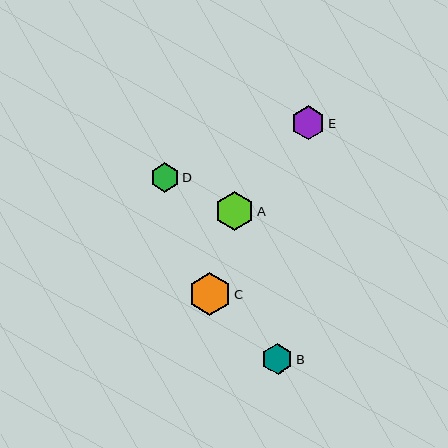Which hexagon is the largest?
Hexagon C is the largest with a size of approximately 43 pixels.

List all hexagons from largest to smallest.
From largest to smallest: C, A, E, B, D.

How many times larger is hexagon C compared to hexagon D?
Hexagon C is approximately 1.5 times the size of hexagon D.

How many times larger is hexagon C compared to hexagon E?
Hexagon C is approximately 1.3 times the size of hexagon E.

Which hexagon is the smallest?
Hexagon D is the smallest with a size of approximately 29 pixels.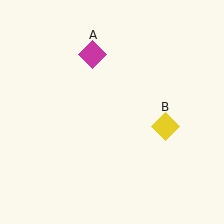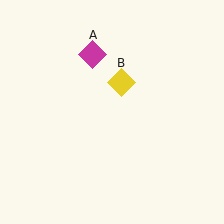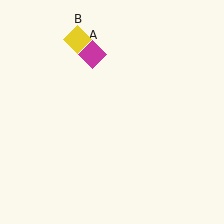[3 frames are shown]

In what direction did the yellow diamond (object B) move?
The yellow diamond (object B) moved up and to the left.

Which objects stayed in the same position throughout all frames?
Magenta diamond (object A) remained stationary.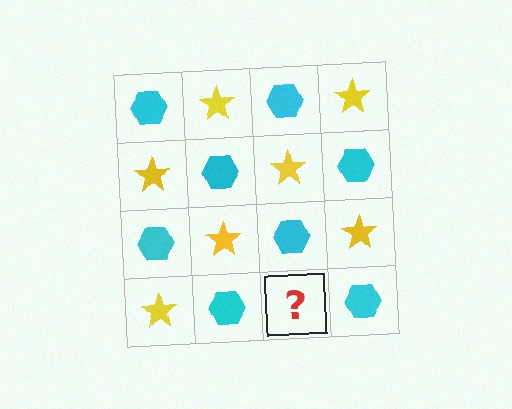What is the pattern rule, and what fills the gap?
The rule is that it alternates cyan hexagon and yellow star in a checkerboard pattern. The gap should be filled with a yellow star.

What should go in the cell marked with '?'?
The missing cell should contain a yellow star.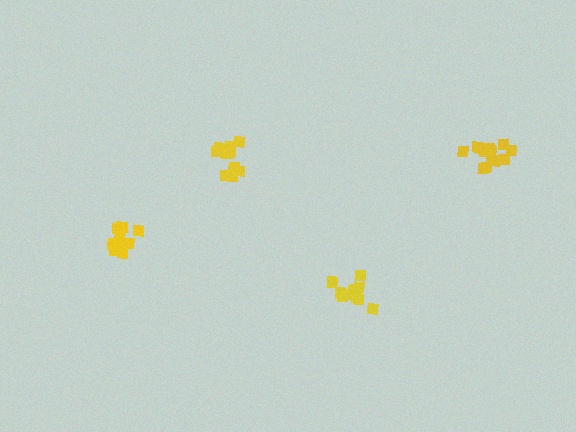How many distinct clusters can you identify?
There are 4 distinct clusters.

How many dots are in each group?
Group 1: 13 dots, Group 2: 13 dots, Group 3: 11 dots, Group 4: 13 dots (50 total).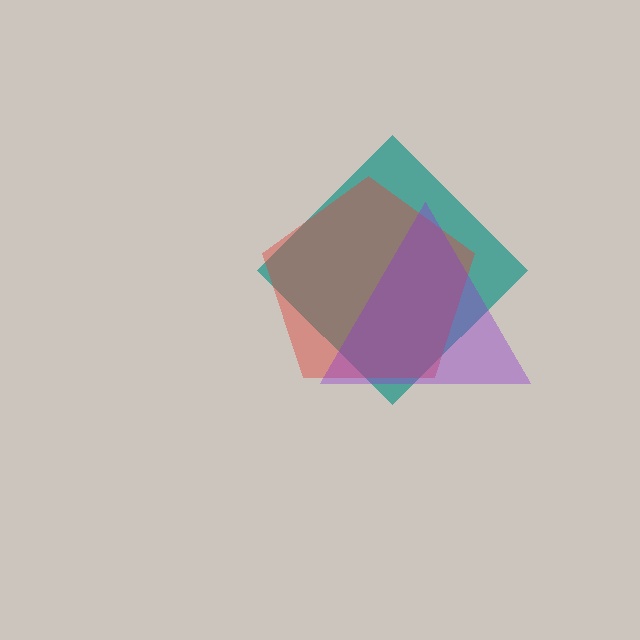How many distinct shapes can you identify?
There are 3 distinct shapes: a teal diamond, a red pentagon, a purple triangle.